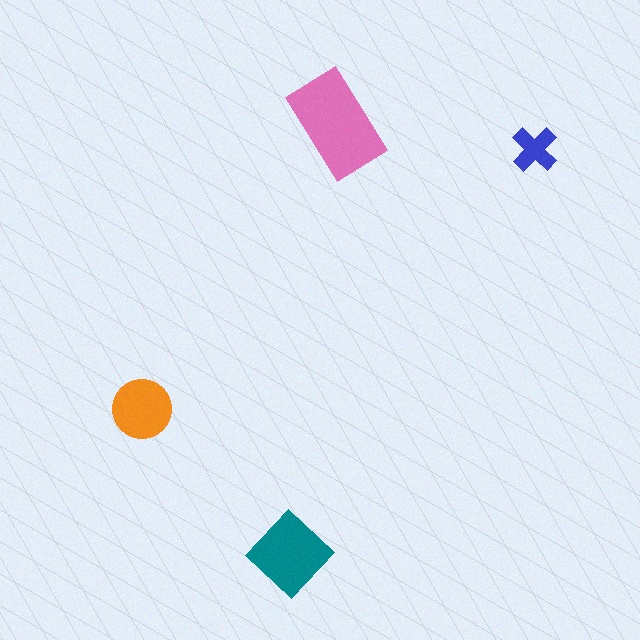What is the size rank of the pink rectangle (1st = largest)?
1st.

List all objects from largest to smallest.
The pink rectangle, the teal diamond, the orange circle, the blue cross.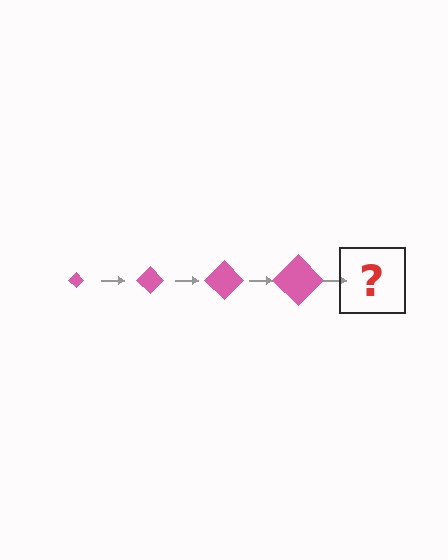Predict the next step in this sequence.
The next step is a pink diamond, larger than the previous one.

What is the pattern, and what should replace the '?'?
The pattern is that the diamond gets progressively larger each step. The '?' should be a pink diamond, larger than the previous one.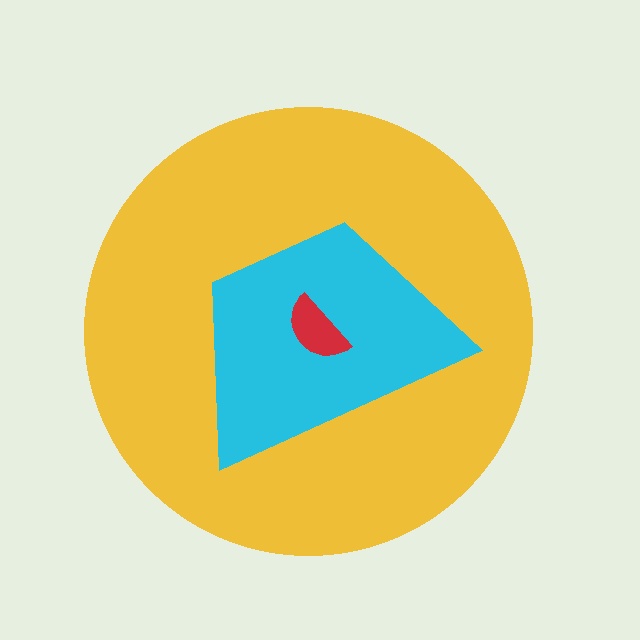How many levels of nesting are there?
3.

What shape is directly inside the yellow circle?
The cyan trapezoid.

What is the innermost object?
The red semicircle.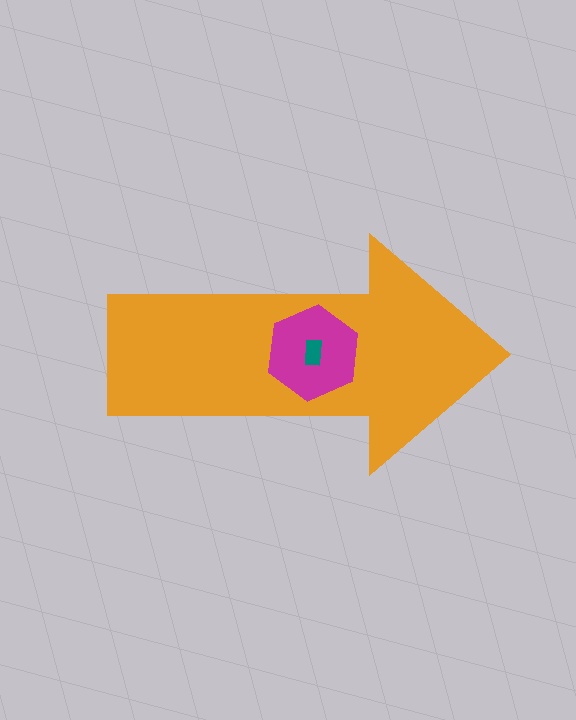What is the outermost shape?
The orange arrow.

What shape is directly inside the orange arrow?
The magenta hexagon.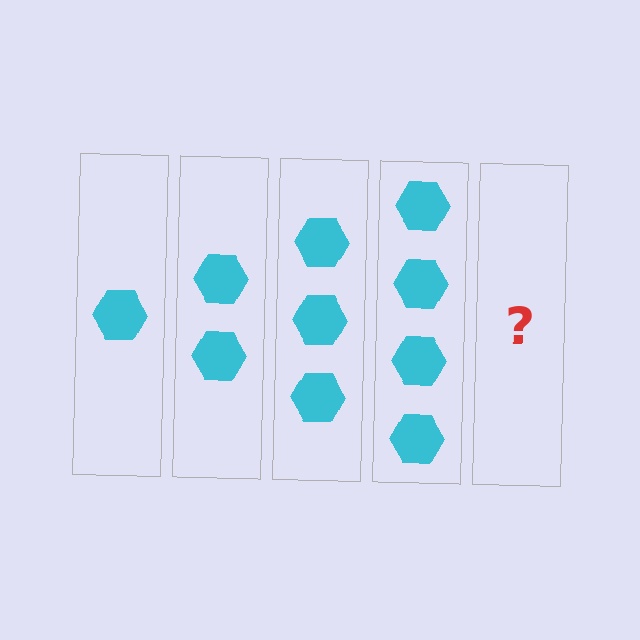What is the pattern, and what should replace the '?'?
The pattern is that each step adds one more hexagon. The '?' should be 5 hexagons.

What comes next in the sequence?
The next element should be 5 hexagons.